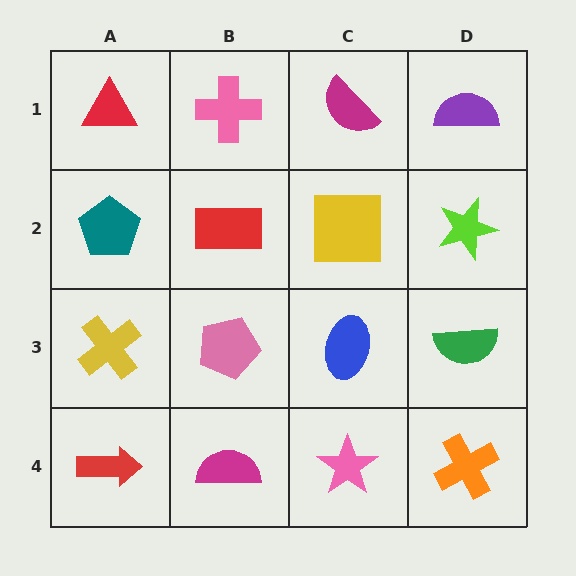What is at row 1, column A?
A red triangle.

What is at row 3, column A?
A yellow cross.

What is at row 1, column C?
A magenta semicircle.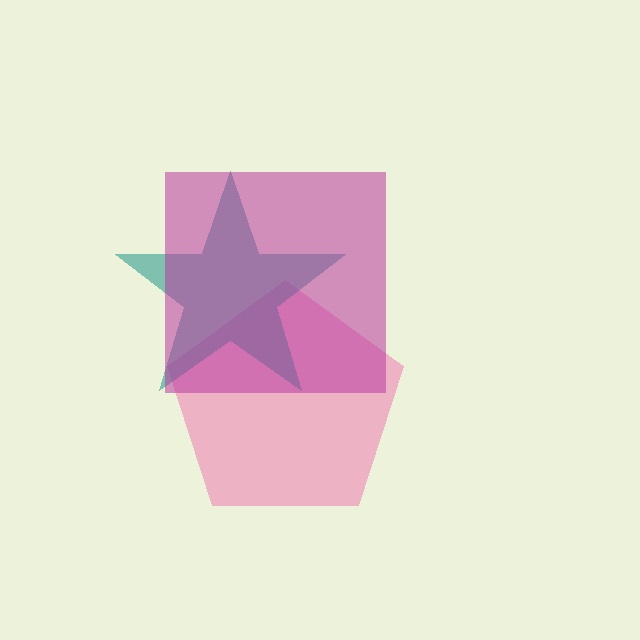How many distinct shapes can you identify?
There are 3 distinct shapes: a pink pentagon, a teal star, a magenta square.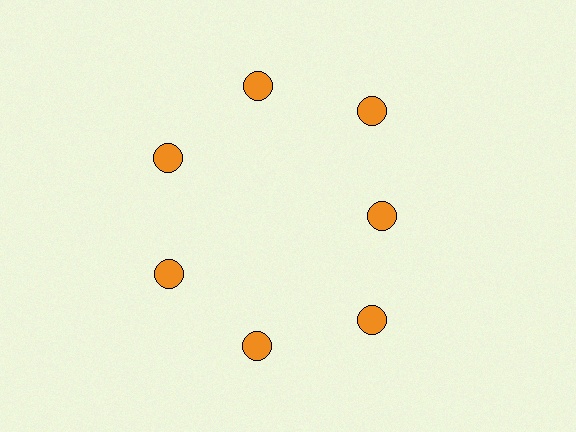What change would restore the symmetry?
The symmetry would be restored by moving it outward, back onto the ring so that all 7 circles sit at equal angles and equal distance from the center.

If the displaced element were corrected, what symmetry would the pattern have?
It would have 7-fold rotational symmetry — the pattern would map onto itself every 51 degrees.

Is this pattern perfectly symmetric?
No. The 7 orange circles are arranged in a ring, but one element near the 3 o'clock position is pulled inward toward the center, breaking the 7-fold rotational symmetry.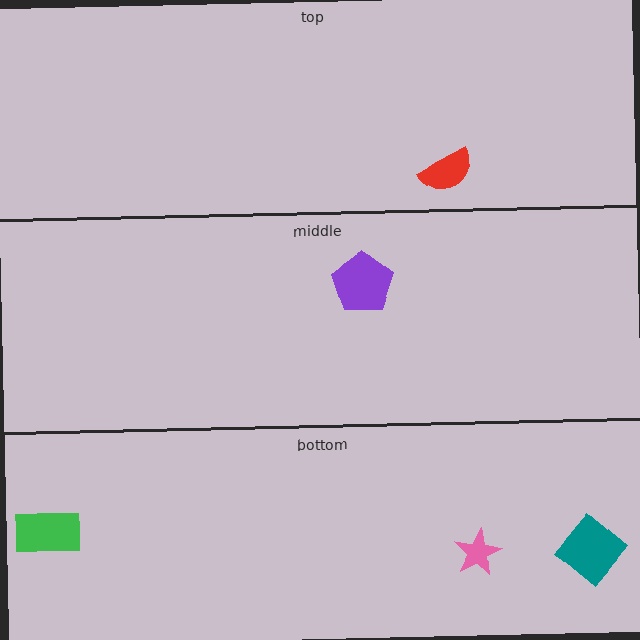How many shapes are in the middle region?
1.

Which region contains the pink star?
The bottom region.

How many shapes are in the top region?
1.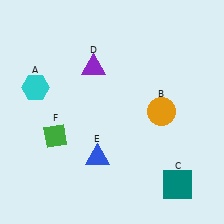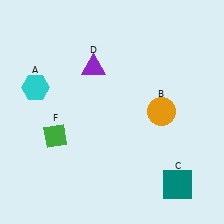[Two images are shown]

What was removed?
The blue triangle (E) was removed in Image 2.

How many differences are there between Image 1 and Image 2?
There is 1 difference between the two images.